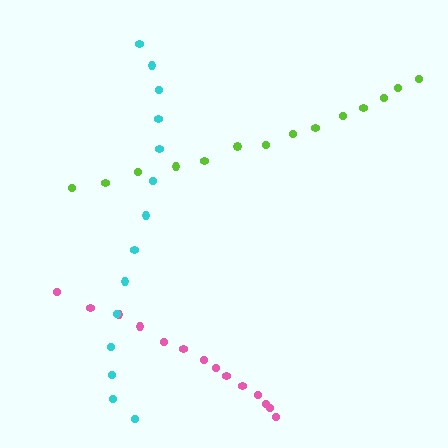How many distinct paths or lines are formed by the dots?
There are 3 distinct paths.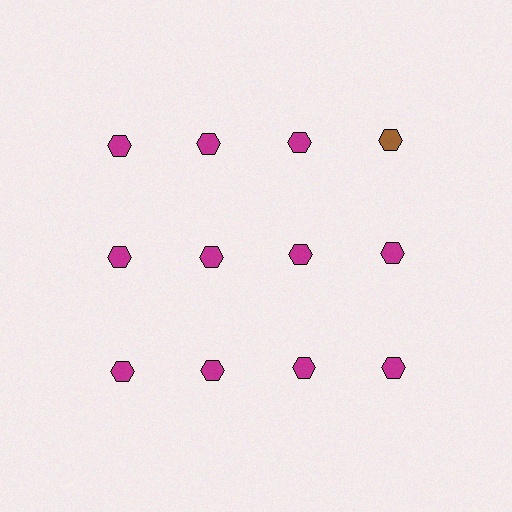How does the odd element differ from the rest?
It has a different color: brown instead of magenta.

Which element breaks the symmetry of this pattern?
The brown hexagon in the top row, second from right column breaks the symmetry. All other shapes are magenta hexagons.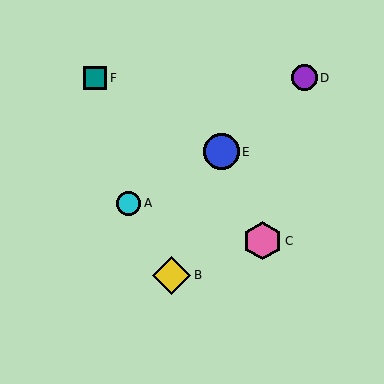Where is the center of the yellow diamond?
The center of the yellow diamond is at (172, 275).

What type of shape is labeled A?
Shape A is a cyan circle.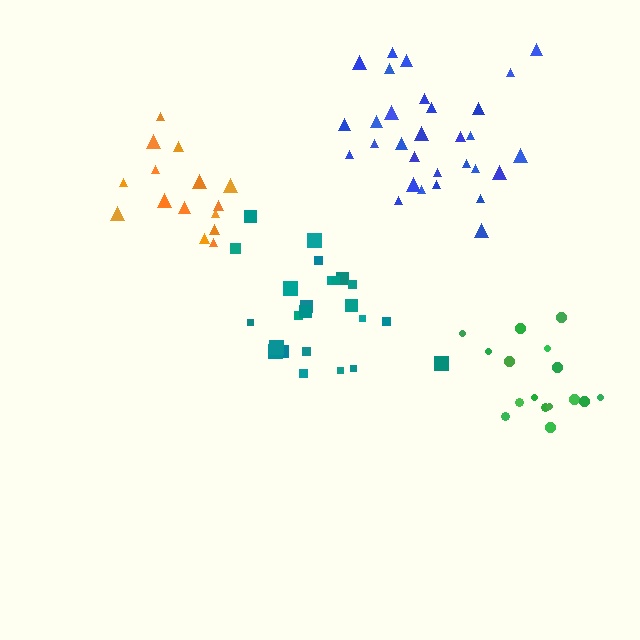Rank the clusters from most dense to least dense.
orange, green, blue, teal.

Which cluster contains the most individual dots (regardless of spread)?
Blue (30).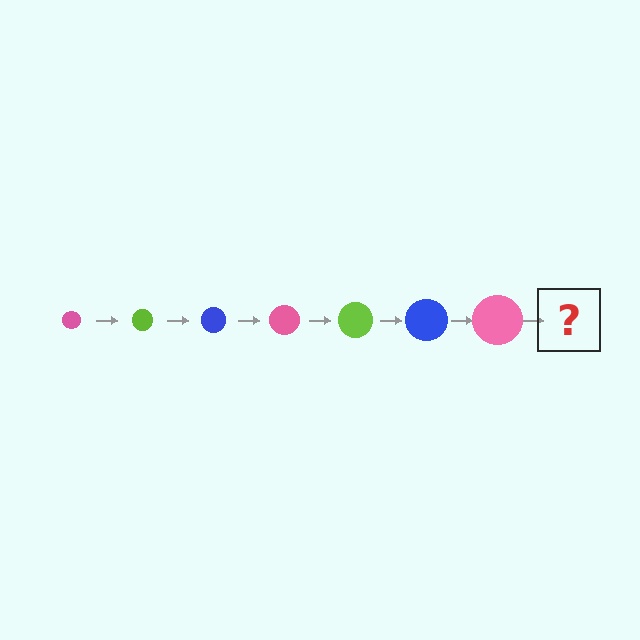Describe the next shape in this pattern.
It should be a lime circle, larger than the previous one.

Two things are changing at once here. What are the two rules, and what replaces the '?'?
The two rules are that the circle grows larger each step and the color cycles through pink, lime, and blue. The '?' should be a lime circle, larger than the previous one.